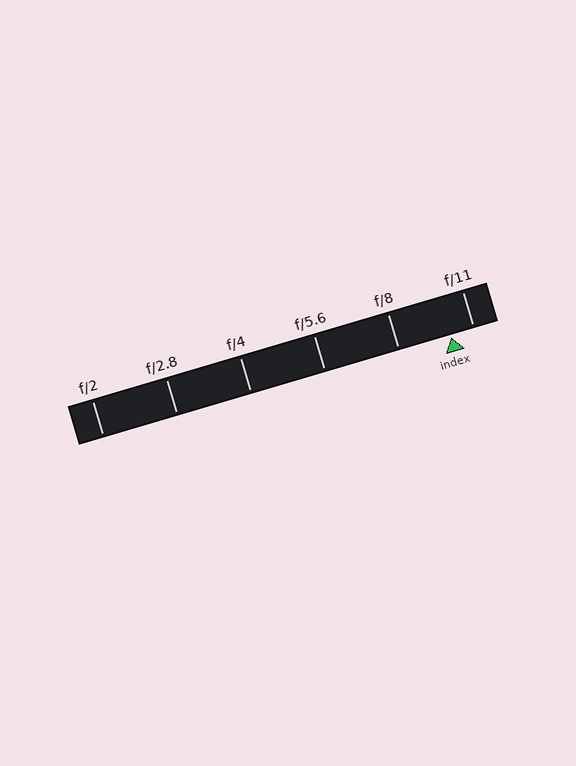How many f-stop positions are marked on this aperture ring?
There are 6 f-stop positions marked.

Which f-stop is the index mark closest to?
The index mark is closest to f/11.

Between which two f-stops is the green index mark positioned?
The index mark is between f/8 and f/11.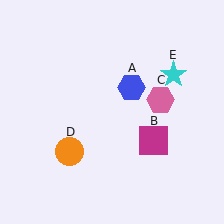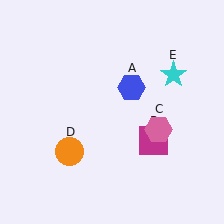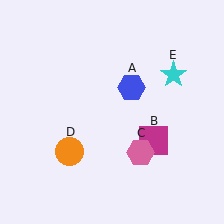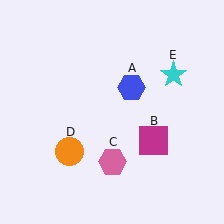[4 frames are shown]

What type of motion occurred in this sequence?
The pink hexagon (object C) rotated clockwise around the center of the scene.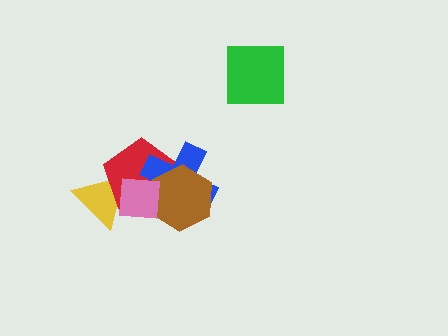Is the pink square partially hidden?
No, no other shape covers it.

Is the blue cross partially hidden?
Yes, it is partially covered by another shape.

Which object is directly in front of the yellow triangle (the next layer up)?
The red pentagon is directly in front of the yellow triangle.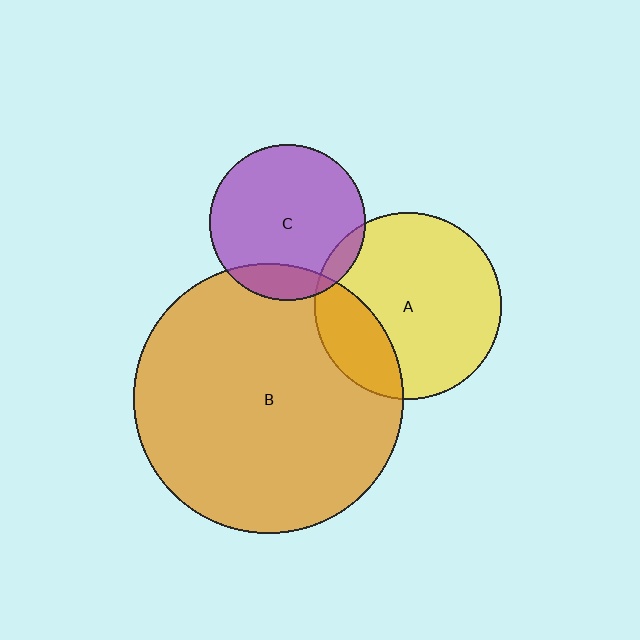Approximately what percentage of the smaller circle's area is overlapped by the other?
Approximately 10%.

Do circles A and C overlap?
Yes.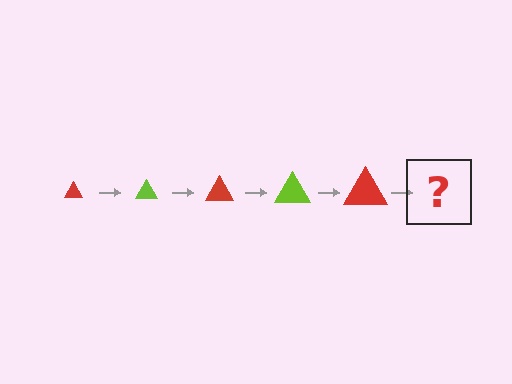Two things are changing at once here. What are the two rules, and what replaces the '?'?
The two rules are that the triangle grows larger each step and the color cycles through red and lime. The '?' should be a lime triangle, larger than the previous one.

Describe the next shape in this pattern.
It should be a lime triangle, larger than the previous one.